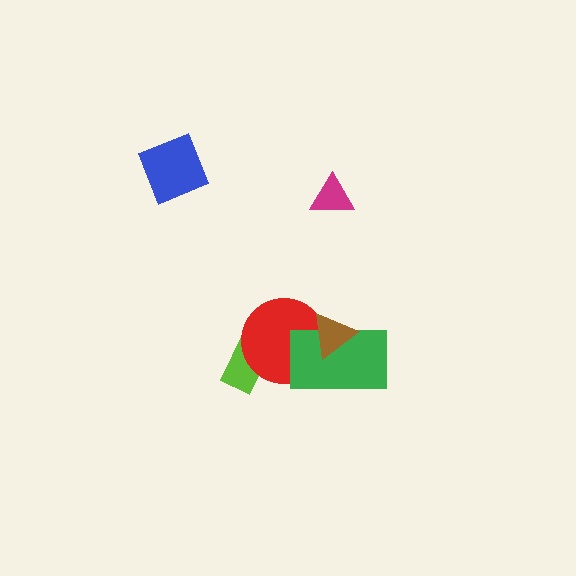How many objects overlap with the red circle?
3 objects overlap with the red circle.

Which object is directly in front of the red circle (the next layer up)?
The green rectangle is directly in front of the red circle.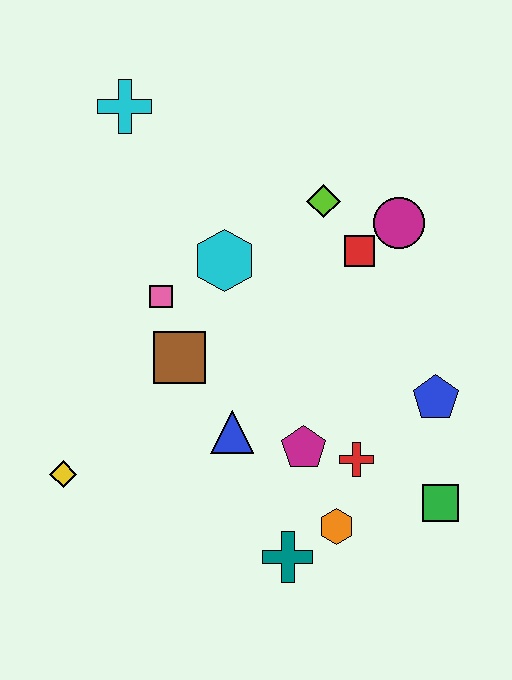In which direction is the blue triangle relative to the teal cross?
The blue triangle is above the teal cross.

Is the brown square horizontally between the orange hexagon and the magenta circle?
No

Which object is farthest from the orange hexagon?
The cyan cross is farthest from the orange hexagon.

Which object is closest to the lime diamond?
The red square is closest to the lime diamond.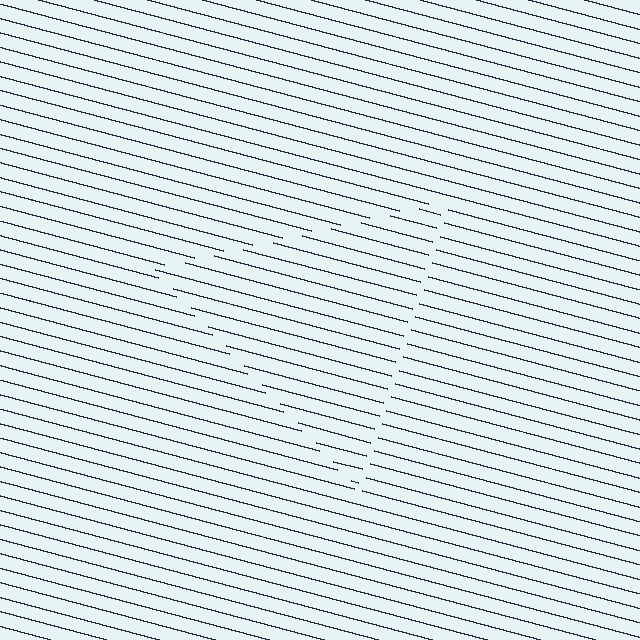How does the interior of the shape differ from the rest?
The interior of the shape contains the same grating, shifted by half a period — the contour is defined by the phase discontinuity where line-ends from the inner and outer gratings abut.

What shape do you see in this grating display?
An illusory triangle. The interior of the shape contains the same grating, shifted by half a period — the contour is defined by the phase discontinuity where line-ends from the inner and outer gratings abut.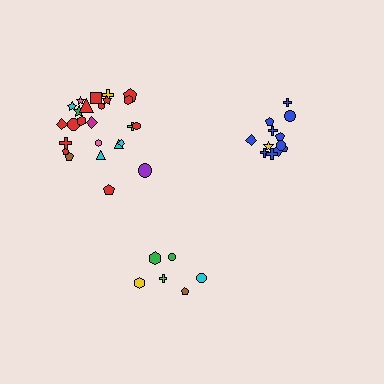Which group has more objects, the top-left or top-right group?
The top-left group.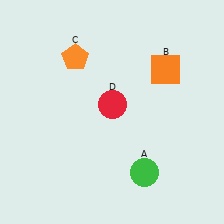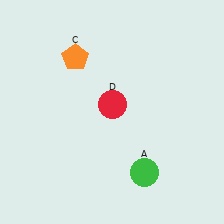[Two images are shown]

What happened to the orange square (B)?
The orange square (B) was removed in Image 2. It was in the top-right area of Image 1.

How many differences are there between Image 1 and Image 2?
There is 1 difference between the two images.